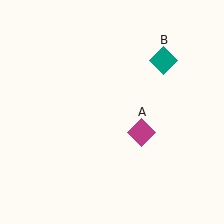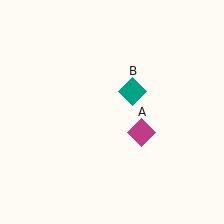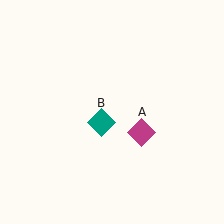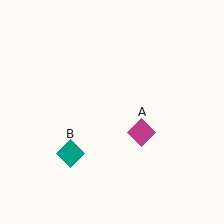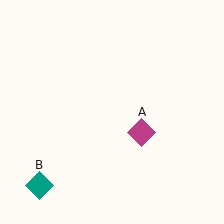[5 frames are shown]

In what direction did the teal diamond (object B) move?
The teal diamond (object B) moved down and to the left.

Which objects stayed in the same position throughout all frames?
Magenta diamond (object A) remained stationary.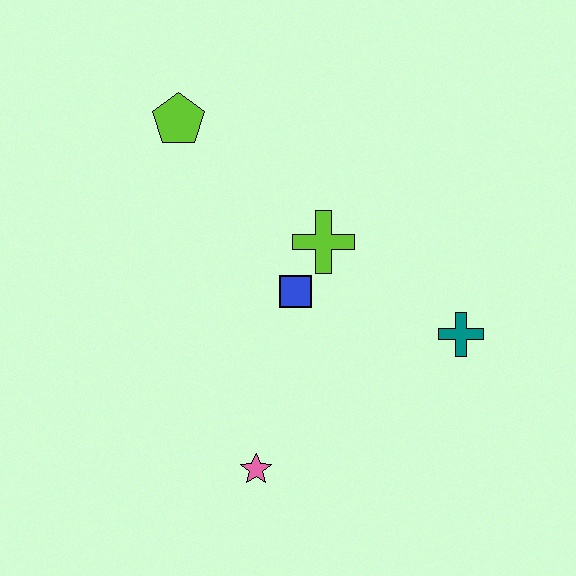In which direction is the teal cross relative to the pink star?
The teal cross is to the right of the pink star.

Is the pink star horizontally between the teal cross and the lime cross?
No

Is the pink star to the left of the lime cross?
Yes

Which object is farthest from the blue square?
The lime pentagon is farthest from the blue square.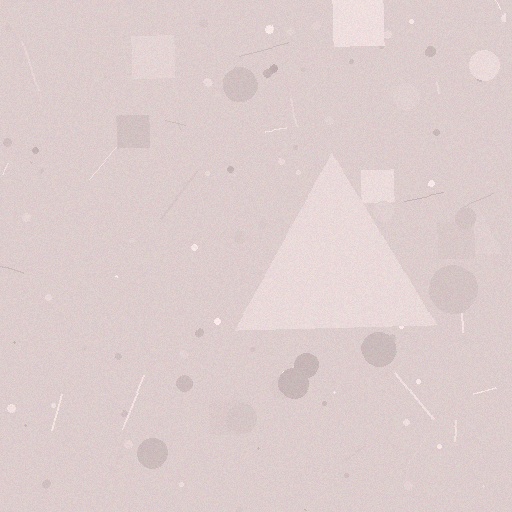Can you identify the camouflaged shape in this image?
The camouflaged shape is a triangle.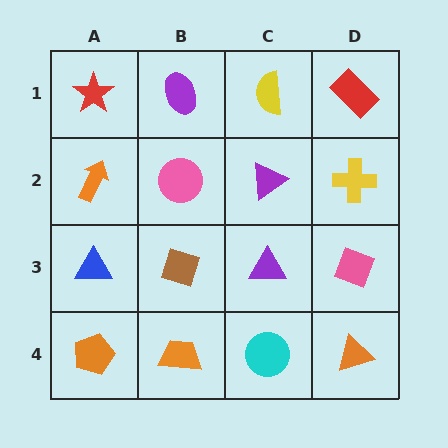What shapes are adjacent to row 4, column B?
A brown diamond (row 3, column B), an orange pentagon (row 4, column A), a cyan circle (row 4, column C).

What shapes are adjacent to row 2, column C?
A yellow semicircle (row 1, column C), a purple triangle (row 3, column C), a pink circle (row 2, column B), a yellow cross (row 2, column D).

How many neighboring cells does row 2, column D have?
3.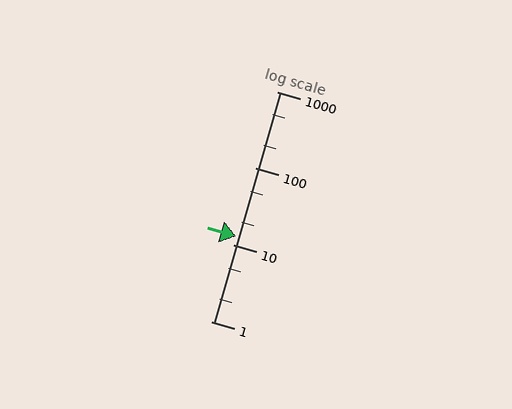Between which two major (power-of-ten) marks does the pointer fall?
The pointer is between 10 and 100.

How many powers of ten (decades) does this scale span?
The scale spans 3 decades, from 1 to 1000.